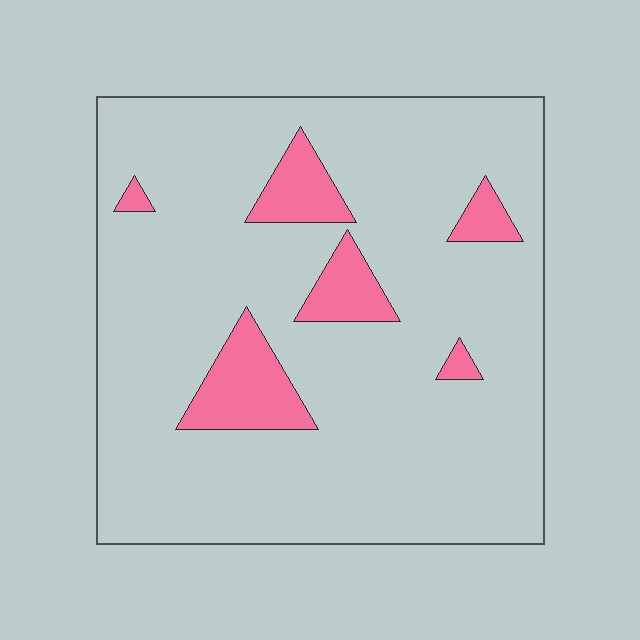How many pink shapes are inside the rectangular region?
6.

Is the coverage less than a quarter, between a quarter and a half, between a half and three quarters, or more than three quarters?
Less than a quarter.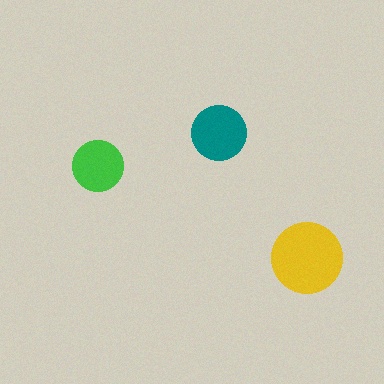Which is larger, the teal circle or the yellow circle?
The yellow one.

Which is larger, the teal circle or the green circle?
The teal one.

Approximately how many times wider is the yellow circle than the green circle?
About 1.5 times wider.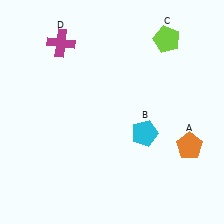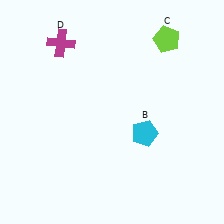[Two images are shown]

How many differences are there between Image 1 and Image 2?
There is 1 difference between the two images.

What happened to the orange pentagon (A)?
The orange pentagon (A) was removed in Image 2. It was in the bottom-right area of Image 1.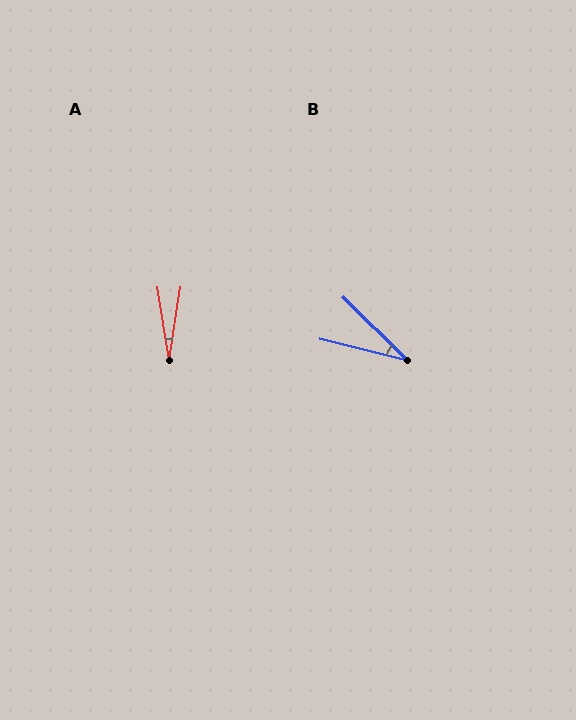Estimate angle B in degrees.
Approximately 31 degrees.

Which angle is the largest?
B, at approximately 31 degrees.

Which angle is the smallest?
A, at approximately 17 degrees.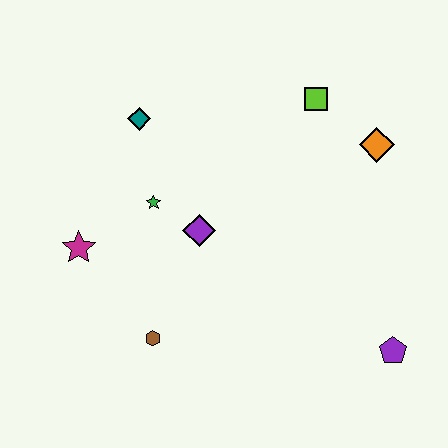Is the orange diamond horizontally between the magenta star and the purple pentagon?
Yes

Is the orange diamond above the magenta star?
Yes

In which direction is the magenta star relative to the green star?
The magenta star is to the left of the green star.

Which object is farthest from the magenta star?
The purple pentagon is farthest from the magenta star.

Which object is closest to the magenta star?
The green star is closest to the magenta star.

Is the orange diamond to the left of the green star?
No